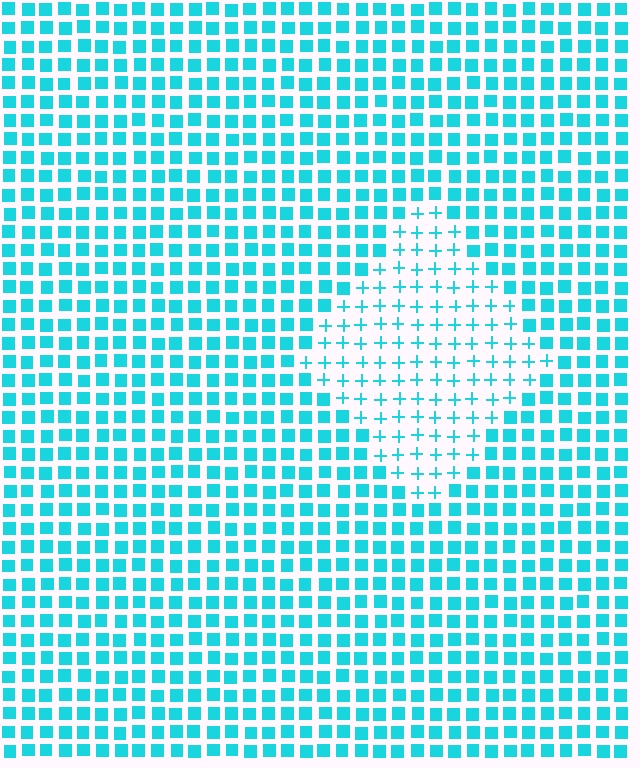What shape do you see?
I see a diamond.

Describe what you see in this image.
The image is filled with small cyan elements arranged in a uniform grid. A diamond-shaped region contains plus signs, while the surrounding area contains squares. The boundary is defined purely by the change in element shape.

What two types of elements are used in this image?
The image uses plus signs inside the diamond region and squares outside it.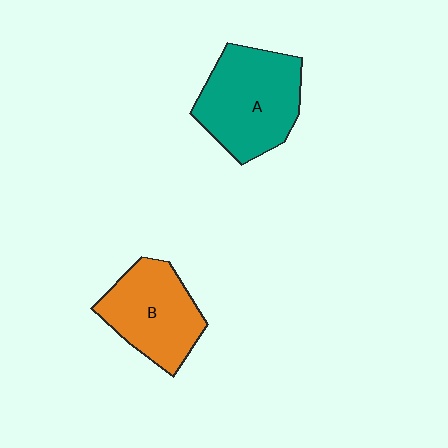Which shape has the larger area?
Shape A (teal).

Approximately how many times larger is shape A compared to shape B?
Approximately 1.2 times.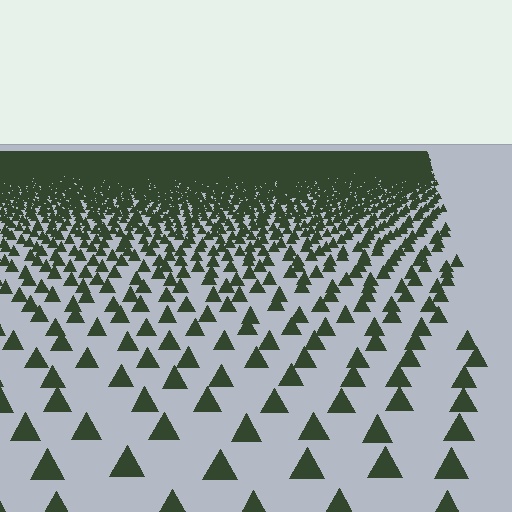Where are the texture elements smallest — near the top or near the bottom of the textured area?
Near the top.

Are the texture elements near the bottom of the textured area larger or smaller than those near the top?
Larger. Near the bottom, elements are closer to the viewer and appear at a bigger on-screen size.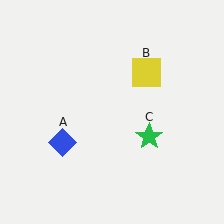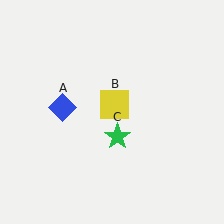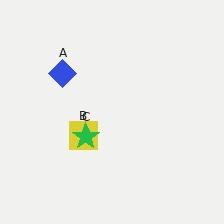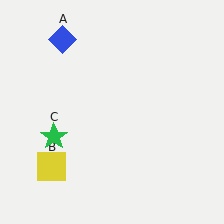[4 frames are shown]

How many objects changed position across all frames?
3 objects changed position: blue diamond (object A), yellow square (object B), green star (object C).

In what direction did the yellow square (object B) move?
The yellow square (object B) moved down and to the left.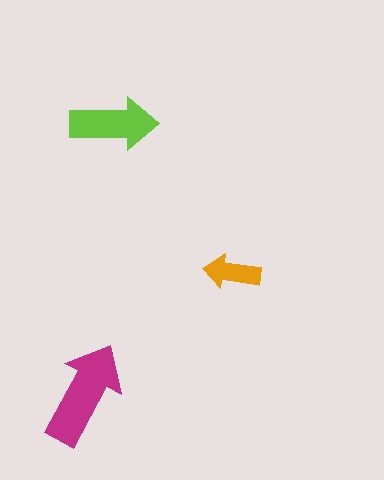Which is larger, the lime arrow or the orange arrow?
The lime one.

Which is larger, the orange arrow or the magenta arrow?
The magenta one.